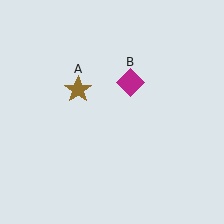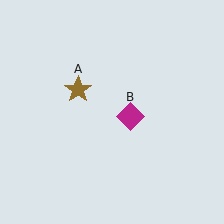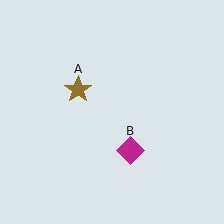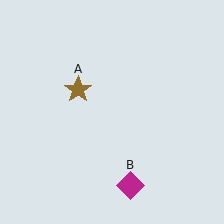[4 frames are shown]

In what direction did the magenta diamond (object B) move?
The magenta diamond (object B) moved down.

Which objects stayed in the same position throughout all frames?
Brown star (object A) remained stationary.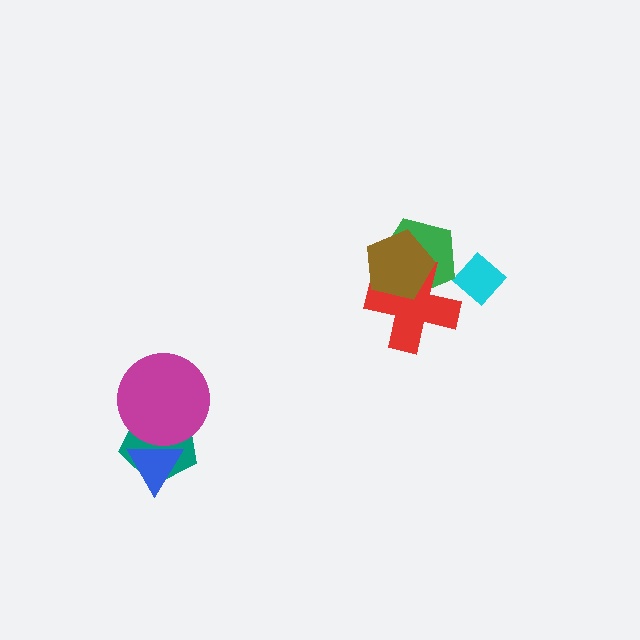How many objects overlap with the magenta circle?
2 objects overlap with the magenta circle.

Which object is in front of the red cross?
The brown pentagon is in front of the red cross.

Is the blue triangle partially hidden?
Yes, it is partially covered by another shape.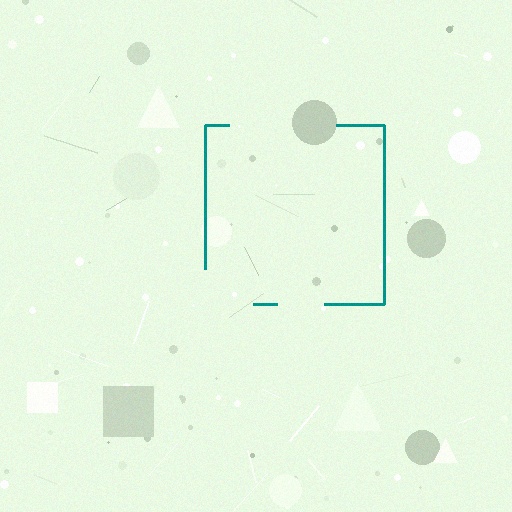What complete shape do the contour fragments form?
The contour fragments form a square.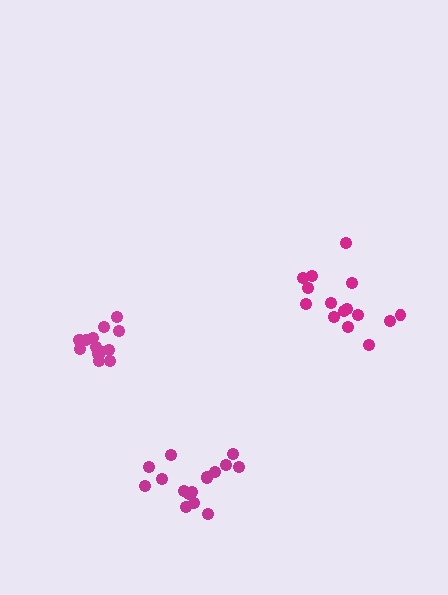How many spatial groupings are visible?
There are 3 spatial groupings.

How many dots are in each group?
Group 1: 15 dots, Group 2: 15 dots, Group 3: 16 dots (46 total).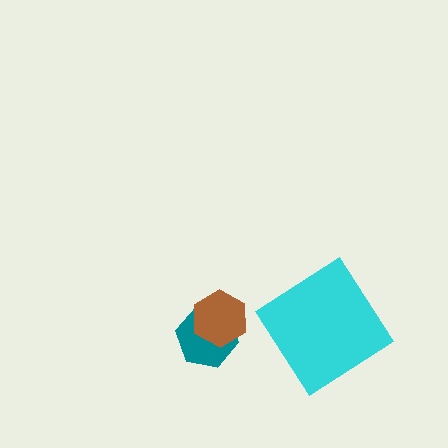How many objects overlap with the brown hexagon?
1 object overlaps with the brown hexagon.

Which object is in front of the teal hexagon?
The brown hexagon is in front of the teal hexagon.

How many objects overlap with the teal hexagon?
1 object overlaps with the teal hexagon.